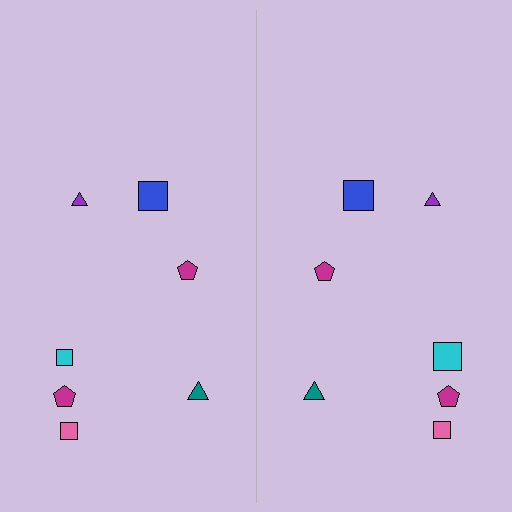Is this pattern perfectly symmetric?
No, the pattern is not perfectly symmetric. The cyan square on the right side has a different size than its mirror counterpart.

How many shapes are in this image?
There are 14 shapes in this image.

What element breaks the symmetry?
The cyan square on the right side has a different size than its mirror counterpart.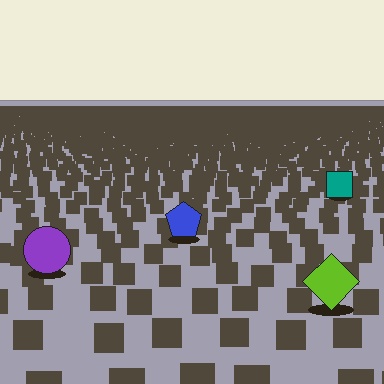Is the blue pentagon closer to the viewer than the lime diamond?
No. The lime diamond is closer — you can tell from the texture gradient: the ground texture is coarser near it.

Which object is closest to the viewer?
The lime diamond is closest. The texture marks near it are larger and more spread out.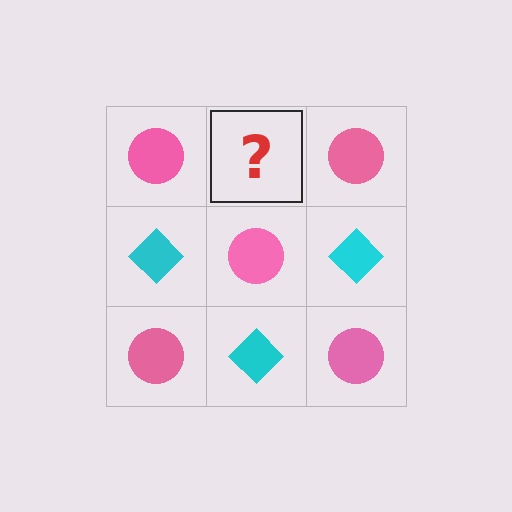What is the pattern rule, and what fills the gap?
The rule is that it alternates pink circle and cyan diamond in a checkerboard pattern. The gap should be filled with a cyan diamond.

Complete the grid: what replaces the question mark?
The question mark should be replaced with a cyan diamond.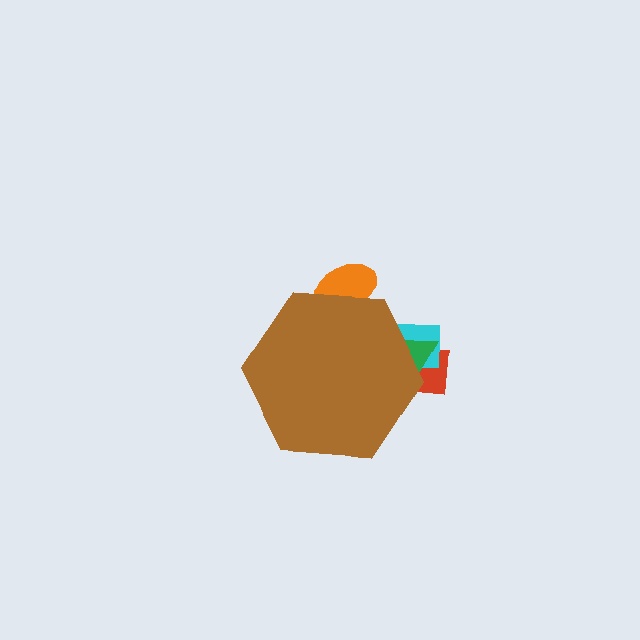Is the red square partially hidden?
Yes, the red square is partially hidden behind the brown hexagon.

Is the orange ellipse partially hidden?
Yes, the orange ellipse is partially hidden behind the brown hexagon.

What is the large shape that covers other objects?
A brown hexagon.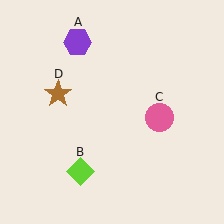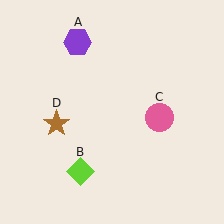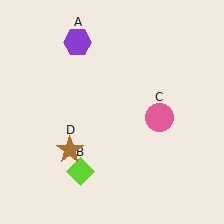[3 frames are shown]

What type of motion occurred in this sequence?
The brown star (object D) rotated counterclockwise around the center of the scene.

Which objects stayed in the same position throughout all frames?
Purple hexagon (object A) and lime diamond (object B) and pink circle (object C) remained stationary.